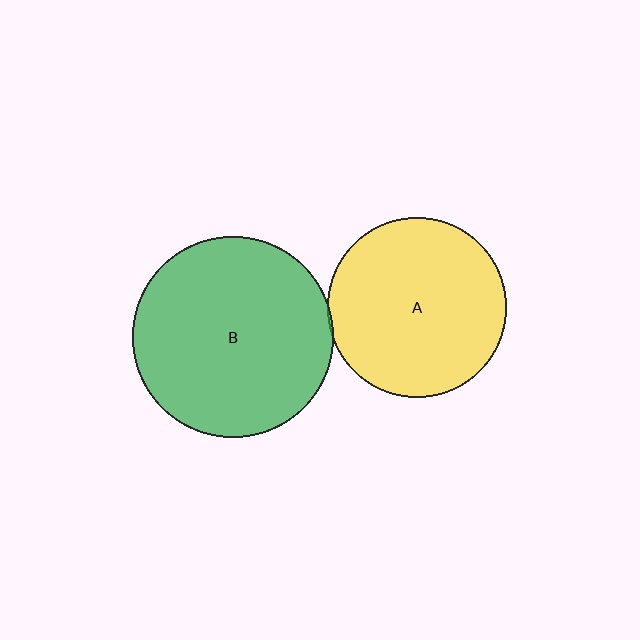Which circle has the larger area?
Circle B (green).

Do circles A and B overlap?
Yes.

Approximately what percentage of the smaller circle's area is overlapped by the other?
Approximately 5%.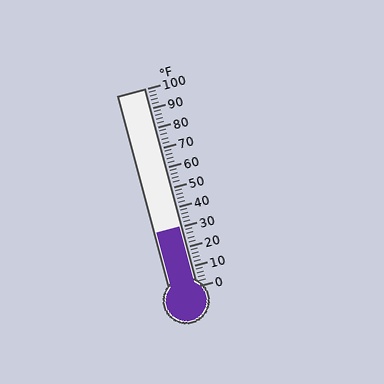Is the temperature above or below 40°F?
The temperature is below 40°F.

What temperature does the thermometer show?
The thermometer shows approximately 30°F.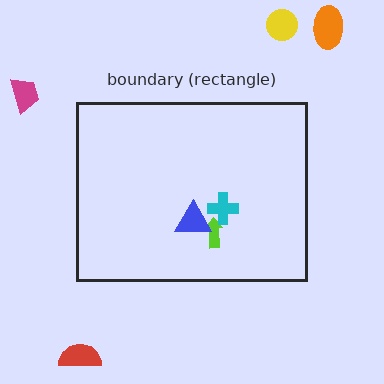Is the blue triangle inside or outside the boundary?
Inside.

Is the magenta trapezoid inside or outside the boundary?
Outside.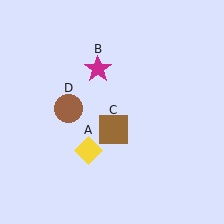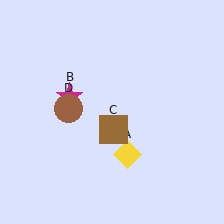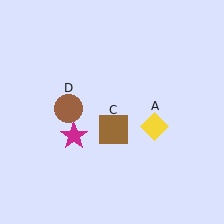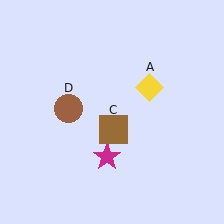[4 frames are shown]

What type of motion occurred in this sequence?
The yellow diamond (object A), magenta star (object B) rotated counterclockwise around the center of the scene.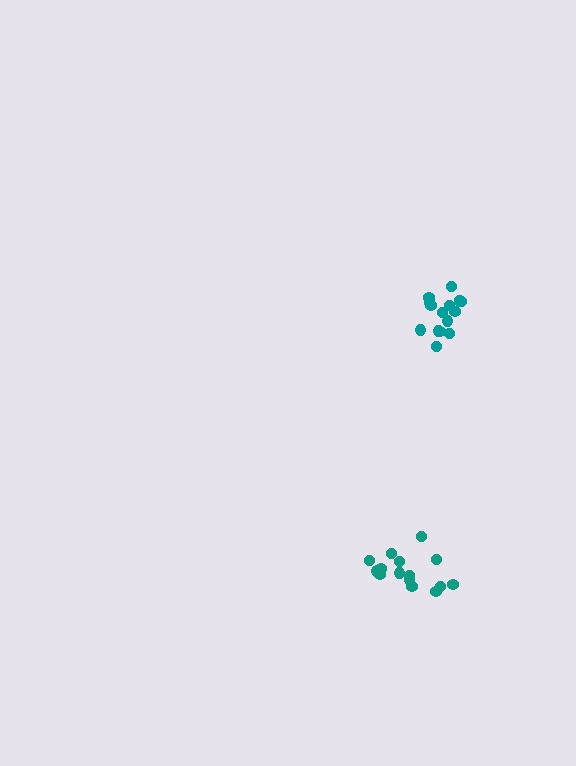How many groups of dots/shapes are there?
There are 2 groups.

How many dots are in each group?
Group 1: 15 dots, Group 2: 16 dots (31 total).